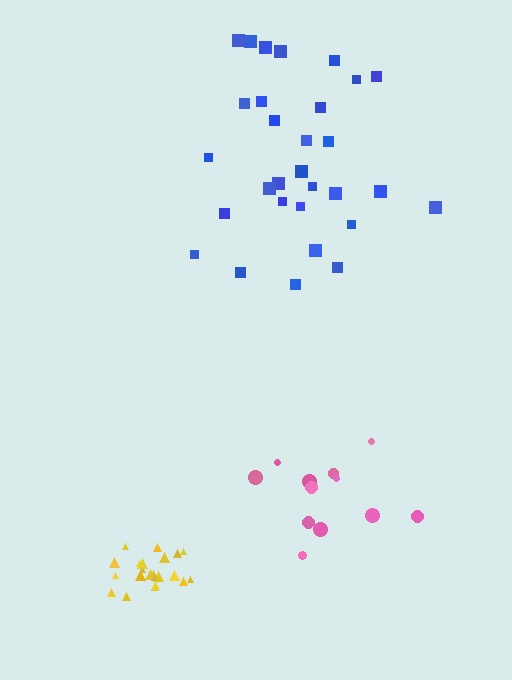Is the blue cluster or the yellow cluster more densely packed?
Yellow.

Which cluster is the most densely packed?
Yellow.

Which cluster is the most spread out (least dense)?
Blue.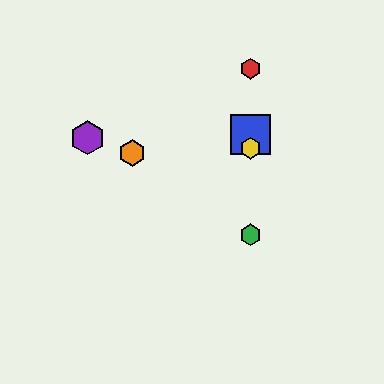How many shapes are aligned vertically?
4 shapes (the red hexagon, the blue square, the green hexagon, the yellow hexagon) are aligned vertically.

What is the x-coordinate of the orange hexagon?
The orange hexagon is at x≈132.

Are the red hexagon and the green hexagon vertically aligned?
Yes, both are at x≈251.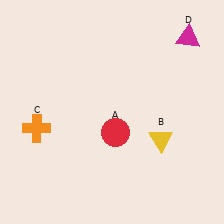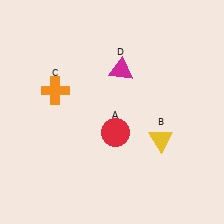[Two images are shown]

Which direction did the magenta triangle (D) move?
The magenta triangle (D) moved left.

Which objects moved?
The objects that moved are: the orange cross (C), the magenta triangle (D).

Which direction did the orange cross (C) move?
The orange cross (C) moved up.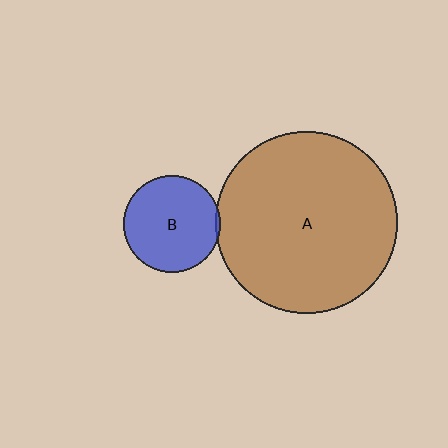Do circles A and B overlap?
Yes.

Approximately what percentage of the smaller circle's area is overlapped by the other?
Approximately 5%.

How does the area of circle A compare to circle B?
Approximately 3.5 times.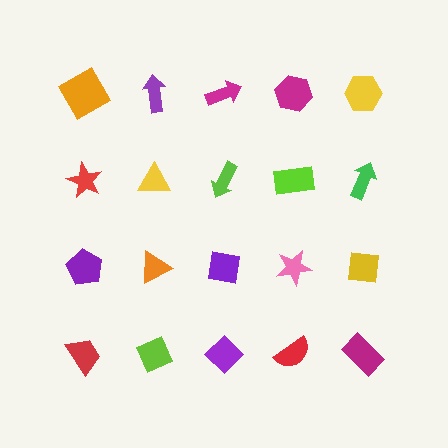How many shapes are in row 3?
5 shapes.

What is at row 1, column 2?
A purple arrow.